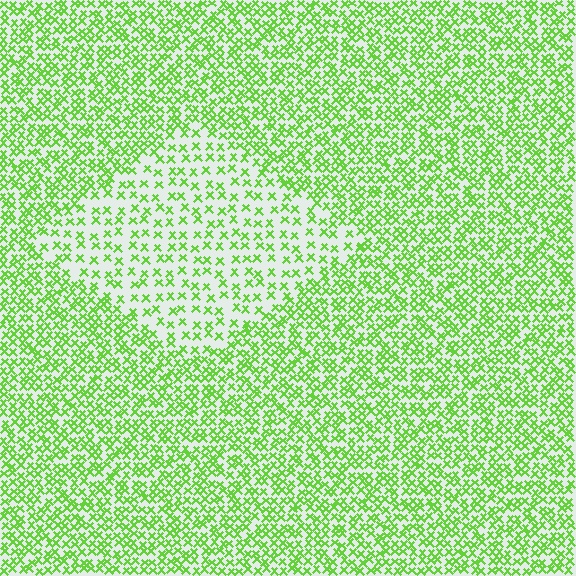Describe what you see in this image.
The image contains small lime elements arranged at two different densities. A diamond-shaped region is visible where the elements are less densely packed than the surrounding area.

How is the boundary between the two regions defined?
The boundary is defined by a change in element density (approximately 2.1x ratio). All elements are the same color, size, and shape.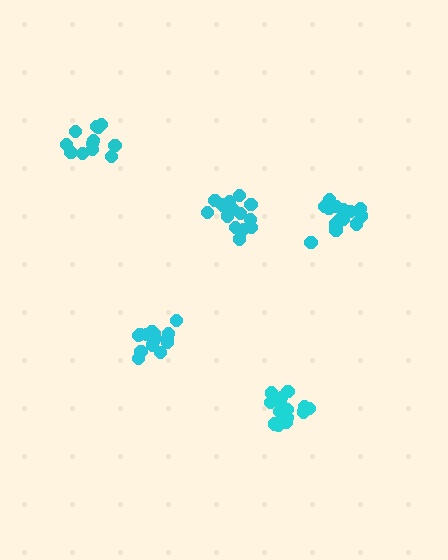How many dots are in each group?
Group 1: 15 dots, Group 2: 14 dots, Group 3: 15 dots, Group 4: 12 dots, Group 5: 17 dots (73 total).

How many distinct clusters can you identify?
There are 5 distinct clusters.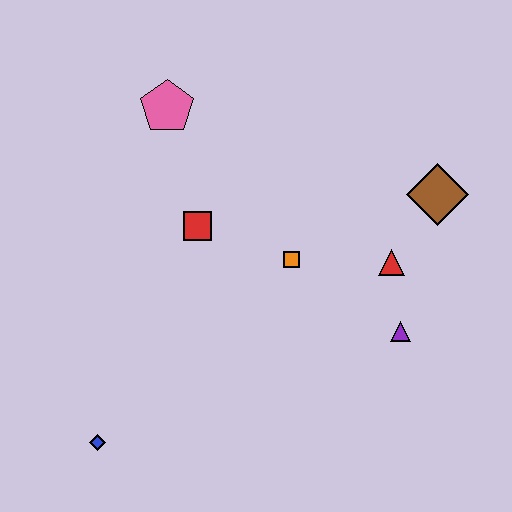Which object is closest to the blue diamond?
The red square is closest to the blue diamond.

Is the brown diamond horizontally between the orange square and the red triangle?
No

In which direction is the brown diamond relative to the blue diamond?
The brown diamond is to the right of the blue diamond.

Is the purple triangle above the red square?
No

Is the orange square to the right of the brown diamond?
No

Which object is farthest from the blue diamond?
The brown diamond is farthest from the blue diamond.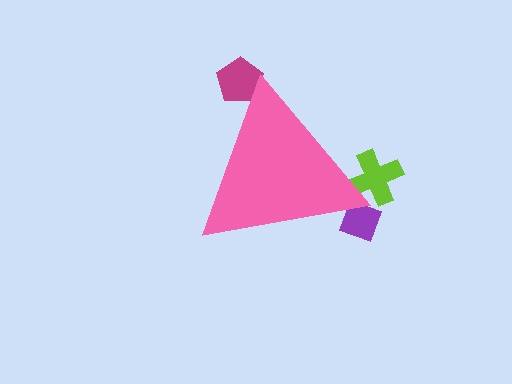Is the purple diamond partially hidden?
Yes, the purple diamond is partially hidden behind the pink triangle.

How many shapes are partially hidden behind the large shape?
3 shapes are partially hidden.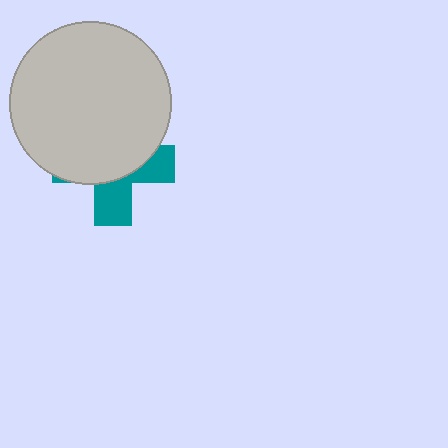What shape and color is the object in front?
The object in front is a light gray circle.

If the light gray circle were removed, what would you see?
You would see the complete teal cross.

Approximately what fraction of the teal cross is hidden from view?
Roughly 62% of the teal cross is hidden behind the light gray circle.